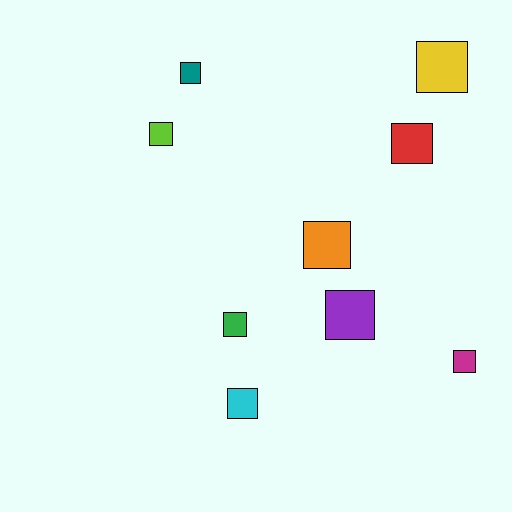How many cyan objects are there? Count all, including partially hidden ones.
There is 1 cyan object.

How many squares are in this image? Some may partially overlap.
There are 9 squares.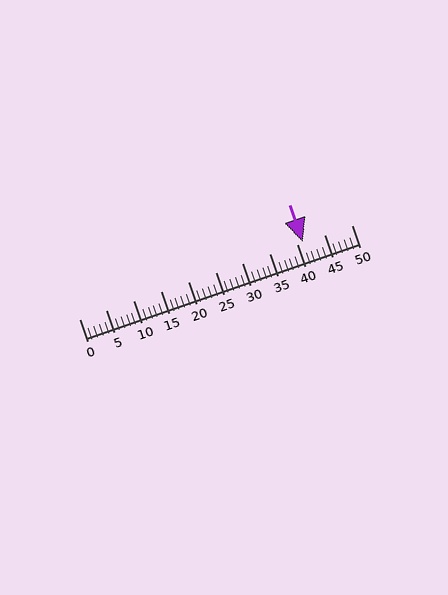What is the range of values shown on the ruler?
The ruler shows values from 0 to 50.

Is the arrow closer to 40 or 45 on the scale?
The arrow is closer to 40.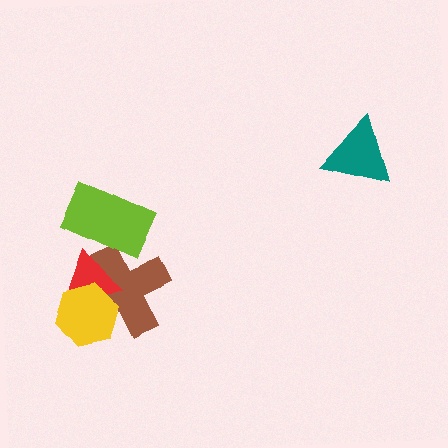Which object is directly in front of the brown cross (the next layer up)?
The red triangle is directly in front of the brown cross.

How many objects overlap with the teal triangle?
0 objects overlap with the teal triangle.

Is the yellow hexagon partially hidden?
No, no other shape covers it.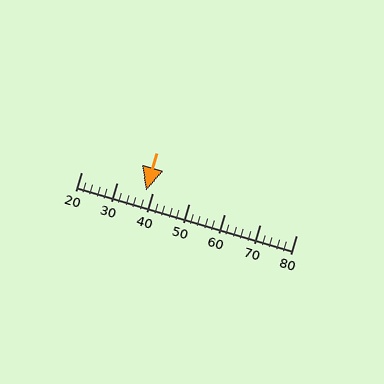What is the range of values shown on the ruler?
The ruler shows values from 20 to 80.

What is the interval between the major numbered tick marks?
The major tick marks are spaced 10 units apart.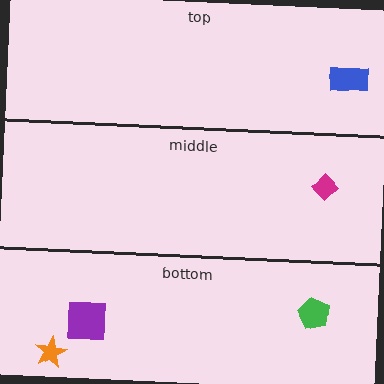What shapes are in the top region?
The blue rectangle.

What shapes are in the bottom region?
The purple square, the orange star, the green pentagon.